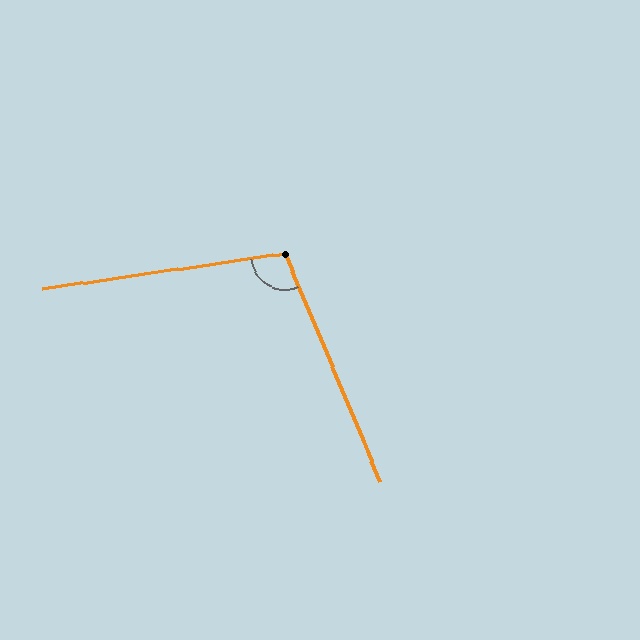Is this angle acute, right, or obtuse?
It is obtuse.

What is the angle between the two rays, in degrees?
Approximately 104 degrees.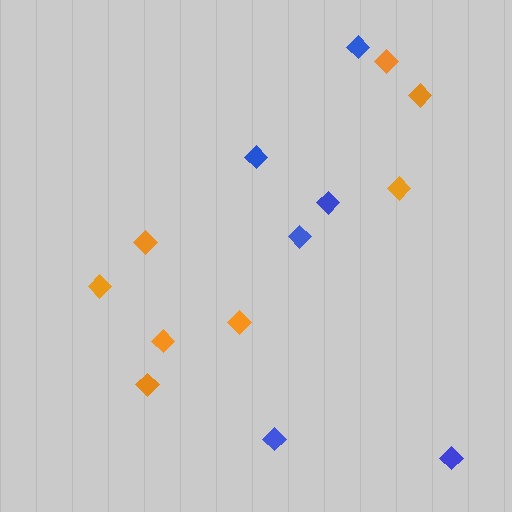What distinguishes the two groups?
There are 2 groups: one group of orange diamonds (8) and one group of blue diamonds (6).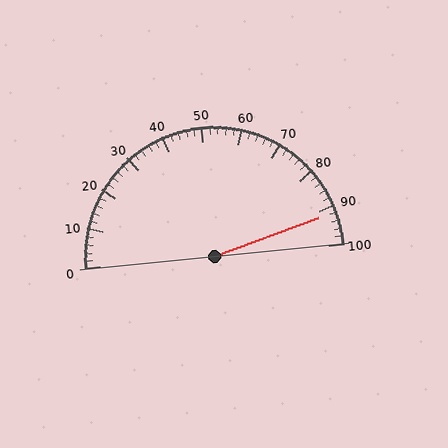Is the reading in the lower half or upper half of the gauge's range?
The reading is in the upper half of the range (0 to 100).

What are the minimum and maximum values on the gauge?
The gauge ranges from 0 to 100.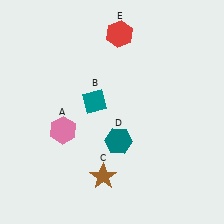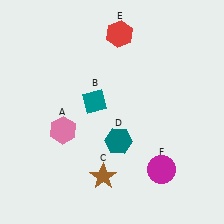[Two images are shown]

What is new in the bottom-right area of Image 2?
A magenta circle (F) was added in the bottom-right area of Image 2.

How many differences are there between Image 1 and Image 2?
There is 1 difference between the two images.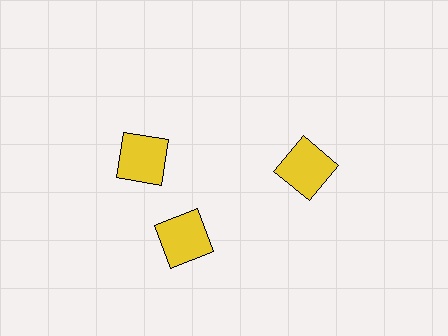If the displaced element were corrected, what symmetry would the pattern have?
It would have 3-fold rotational symmetry — the pattern would map onto itself every 120 degrees.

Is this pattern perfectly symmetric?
No. The 3 yellow squares are arranged in a ring, but one element near the 11 o'clock position is rotated out of alignment along the ring, breaking the 3-fold rotational symmetry.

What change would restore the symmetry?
The symmetry would be restored by rotating it back into even spacing with its neighbors so that all 3 squares sit at equal angles and equal distance from the center.